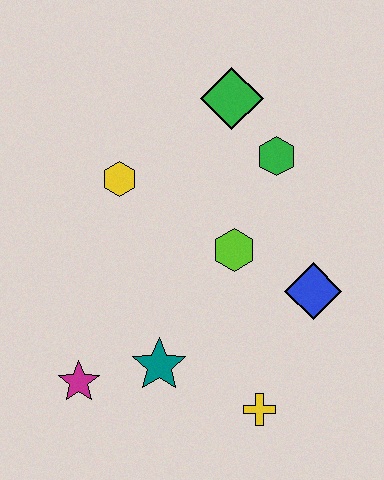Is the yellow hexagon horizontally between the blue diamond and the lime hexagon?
No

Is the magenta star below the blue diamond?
Yes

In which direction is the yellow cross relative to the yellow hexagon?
The yellow cross is below the yellow hexagon.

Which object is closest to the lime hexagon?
The blue diamond is closest to the lime hexagon.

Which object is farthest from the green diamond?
The magenta star is farthest from the green diamond.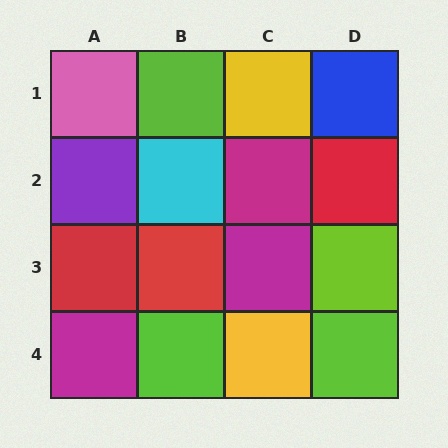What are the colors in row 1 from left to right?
Pink, lime, yellow, blue.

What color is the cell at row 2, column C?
Magenta.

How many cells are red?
3 cells are red.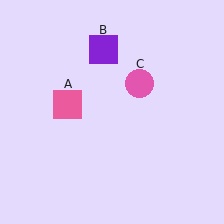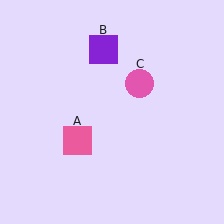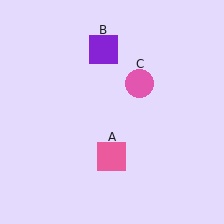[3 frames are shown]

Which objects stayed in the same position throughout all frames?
Purple square (object B) and pink circle (object C) remained stationary.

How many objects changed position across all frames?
1 object changed position: pink square (object A).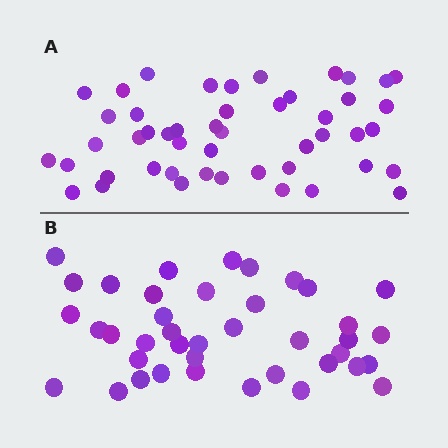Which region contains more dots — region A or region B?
Region A (the top region) has more dots.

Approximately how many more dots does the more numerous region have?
Region A has roughly 8 or so more dots than region B.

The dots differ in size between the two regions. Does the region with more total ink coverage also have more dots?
No. Region B has more total ink coverage because its dots are larger, but region A actually contains more individual dots. Total area can be misleading — the number of items is what matters here.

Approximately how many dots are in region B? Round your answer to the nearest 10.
About 40 dots.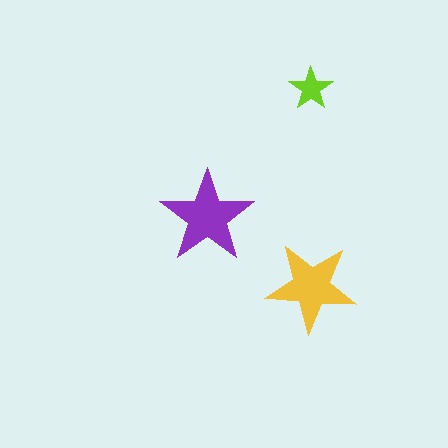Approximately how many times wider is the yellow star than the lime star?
About 2 times wider.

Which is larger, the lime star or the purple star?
The purple one.